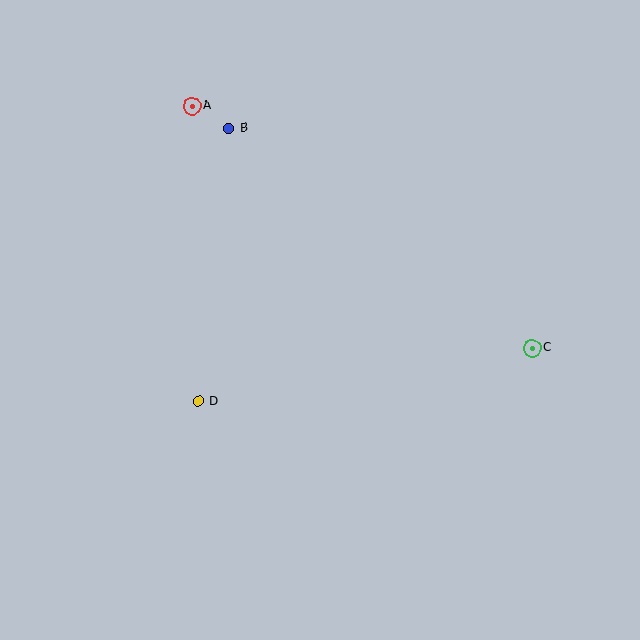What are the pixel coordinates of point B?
Point B is at (229, 128).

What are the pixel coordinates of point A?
Point A is at (192, 106).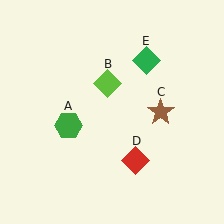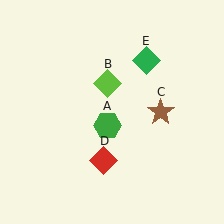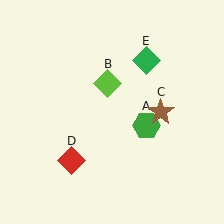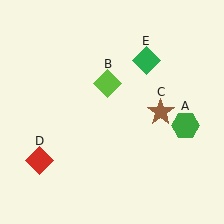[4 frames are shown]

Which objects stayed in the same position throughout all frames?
Lime diamond (object B) and brown star (object C) and green diamond (object E) remained stationary.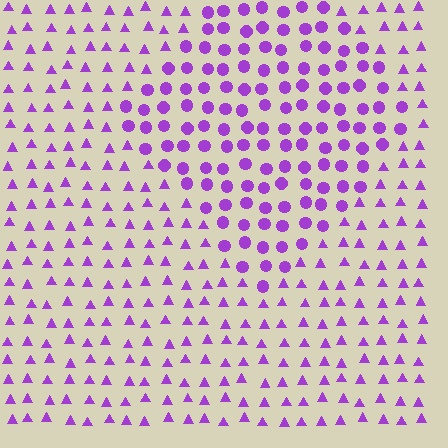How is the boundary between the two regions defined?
The boundary is defined by a change in element shape: circles inside vs. triangles outside. All elements share the same color and spacing.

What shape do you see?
I see a diamond.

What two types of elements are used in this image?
The image uses circles inside the diamond region and triangles outside it.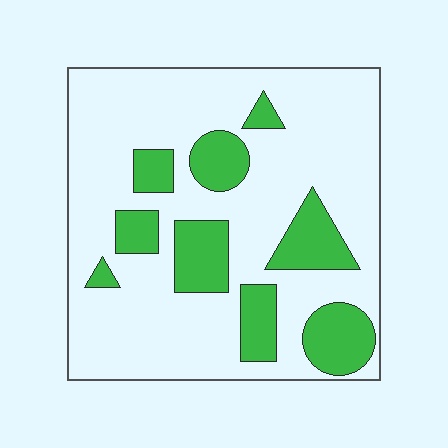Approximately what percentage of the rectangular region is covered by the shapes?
Approximately 25%.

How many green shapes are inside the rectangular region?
9.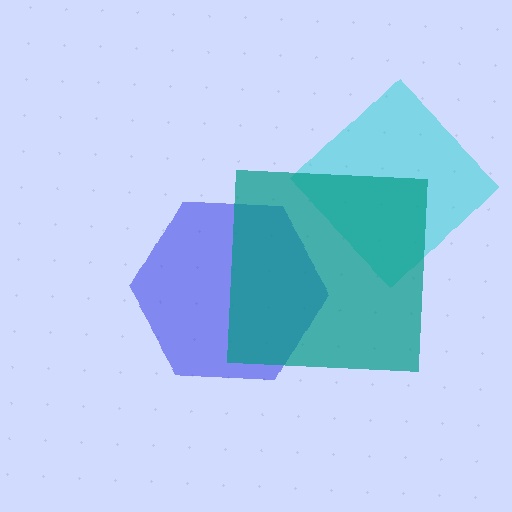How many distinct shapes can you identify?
There are 3 distinct shapes: a blue hexagon, a cyan diamond, a teal square.